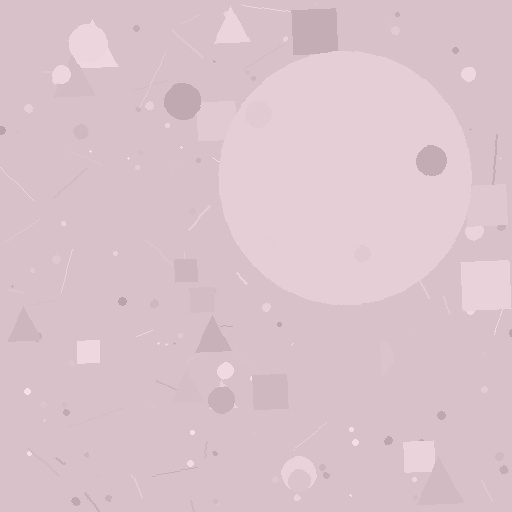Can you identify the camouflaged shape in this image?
The camouflaged shape is a circle.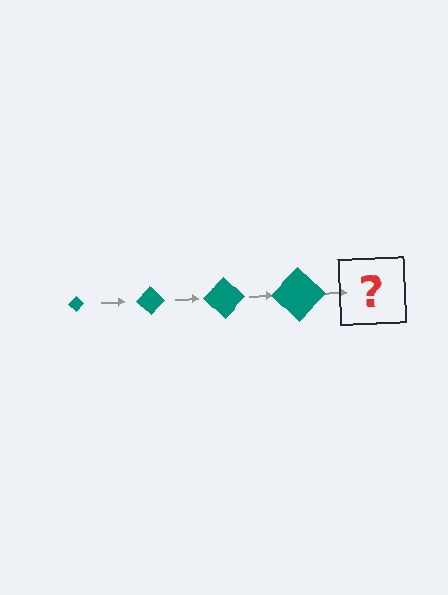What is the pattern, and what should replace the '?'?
The pattern is that the diamond gets progressively larger each step. The '?' should be a teal diamond, larger than the previous one.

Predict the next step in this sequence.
The next step is a teal diamond, larger than the previous one.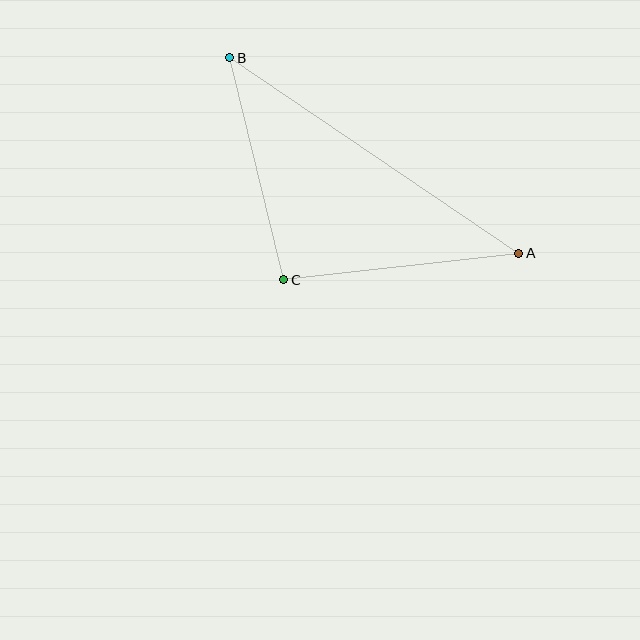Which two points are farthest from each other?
Points A and B are farthest from each other.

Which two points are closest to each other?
Points B and C are closest to each other.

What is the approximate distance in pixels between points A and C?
The distance between A and C is approximately 236 pixels.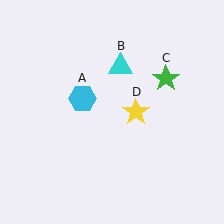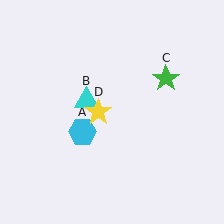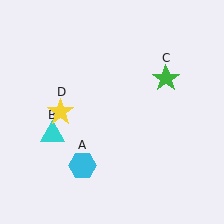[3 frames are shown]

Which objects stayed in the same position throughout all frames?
Green star (object C) remained stationary.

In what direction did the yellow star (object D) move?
The yellow star (object D) moved left.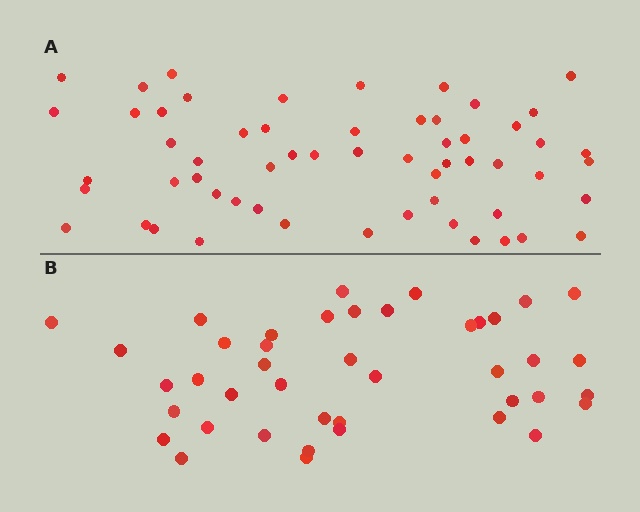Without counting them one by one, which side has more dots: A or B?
Region A (the top region) has more dots.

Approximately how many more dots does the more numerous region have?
Region A has approximately 15 more dots than region B.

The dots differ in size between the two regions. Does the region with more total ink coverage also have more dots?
No. Region B has more total ink coverage because its dots are larger, but region A actually contains more individual dots. Total area can be misleading — the number of items is what matters here.